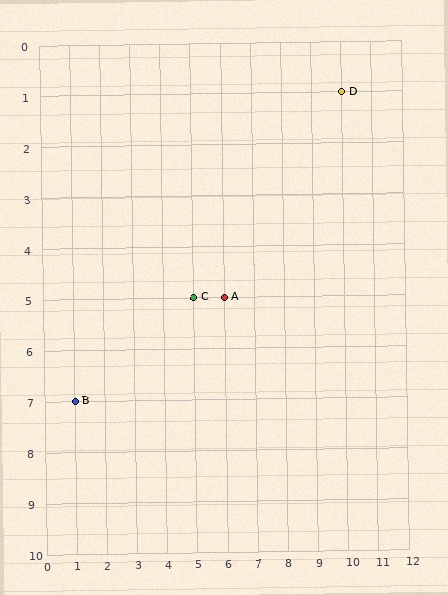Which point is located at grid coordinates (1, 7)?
Point B is at (1, 7).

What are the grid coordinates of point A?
Point A is at grid coordinates (6, 5).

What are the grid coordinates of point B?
Point B is at grid coordinates (1, 7).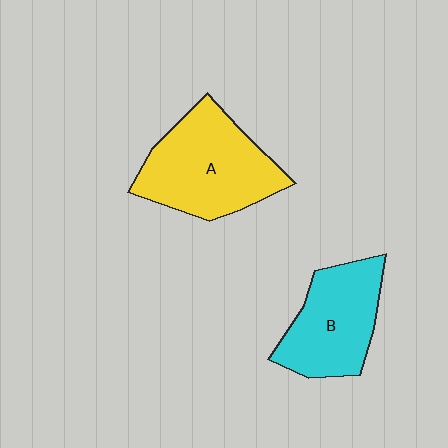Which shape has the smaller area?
Shape B (cyan).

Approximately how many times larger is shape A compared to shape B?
Approximately 1.3 times.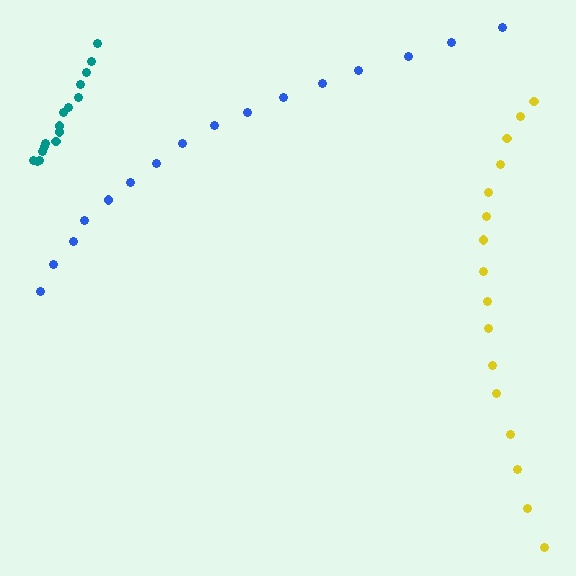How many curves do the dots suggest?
There are 3 distinct paths.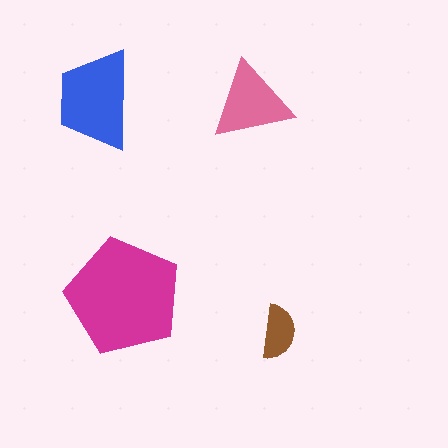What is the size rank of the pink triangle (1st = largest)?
3rd.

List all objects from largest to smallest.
The magenta pentagon, the blue trapezoid, the pink triangle, the brown semicircle.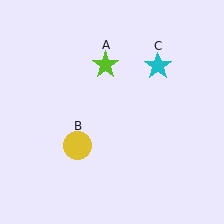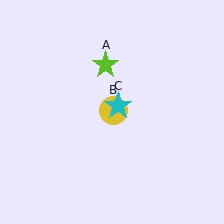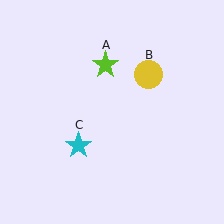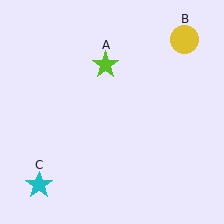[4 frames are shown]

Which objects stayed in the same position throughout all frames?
Lime star (object A) remained stationary.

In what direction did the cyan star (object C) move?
The cyan star (object C) moved down and to the left.